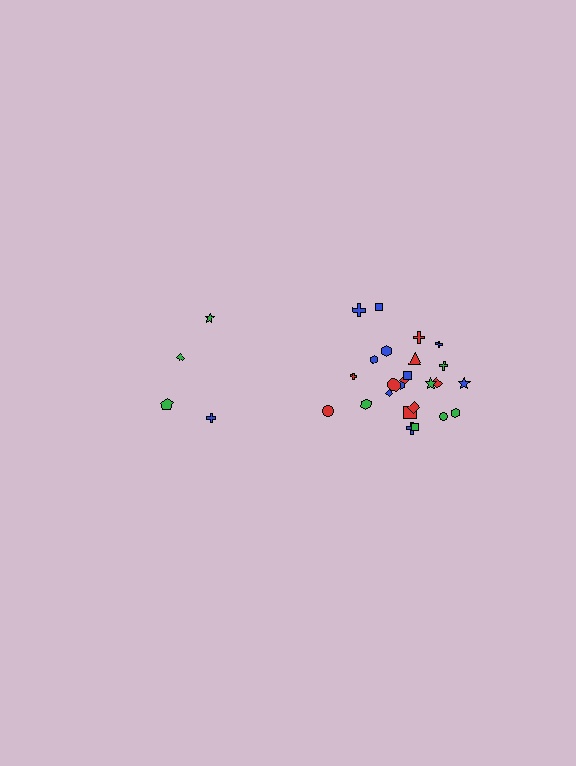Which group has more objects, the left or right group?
The right group.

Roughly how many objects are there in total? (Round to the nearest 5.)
Roughly 30 objects in total.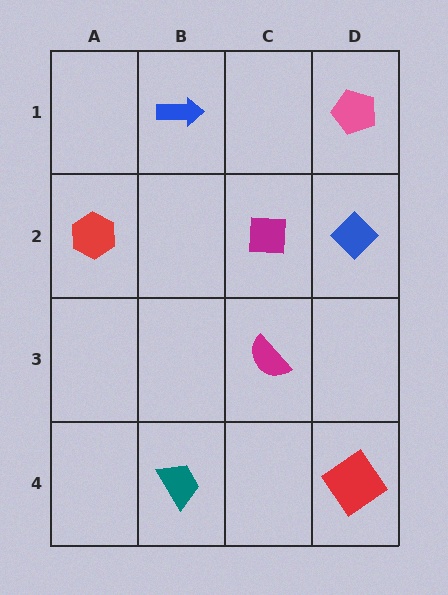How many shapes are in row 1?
2 shapes.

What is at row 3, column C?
A magenta semicircle.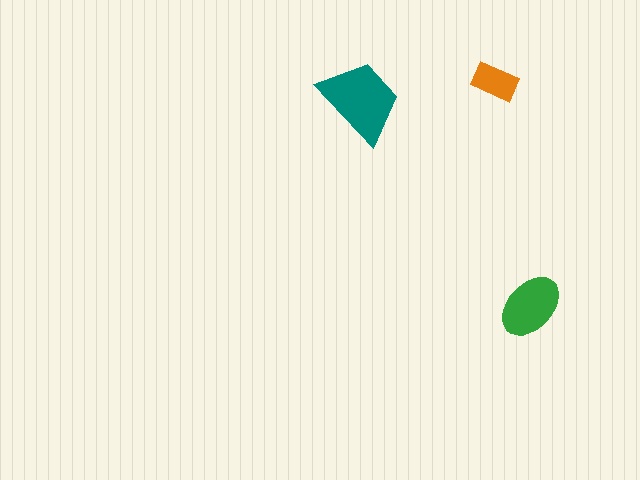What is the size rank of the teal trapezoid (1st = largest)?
1st.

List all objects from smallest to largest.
The orange rectangle, the green ellipse, the teal trapezoid.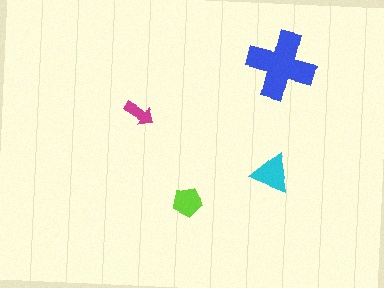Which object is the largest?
The blue cross.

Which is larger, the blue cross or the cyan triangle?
The blue cross.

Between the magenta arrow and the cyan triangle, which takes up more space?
The cyan triangle.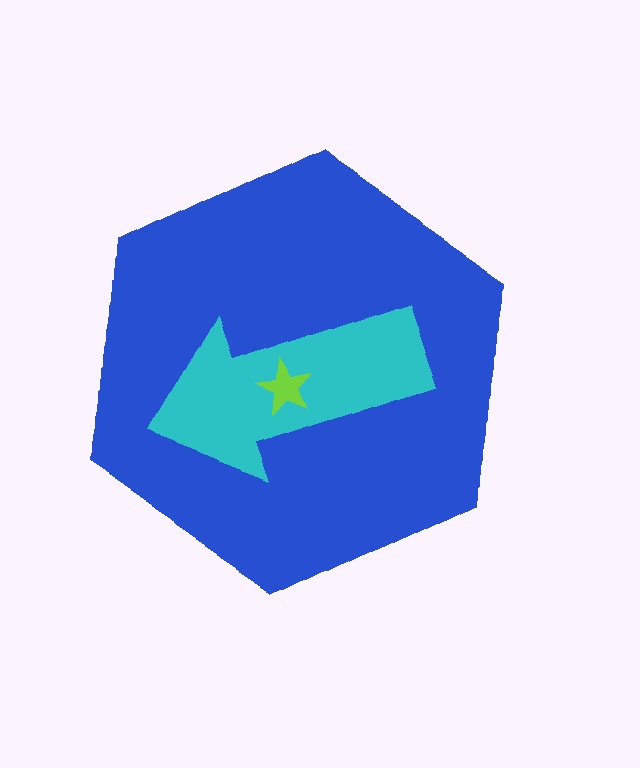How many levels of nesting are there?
3.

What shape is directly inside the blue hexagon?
The cyan arrow.